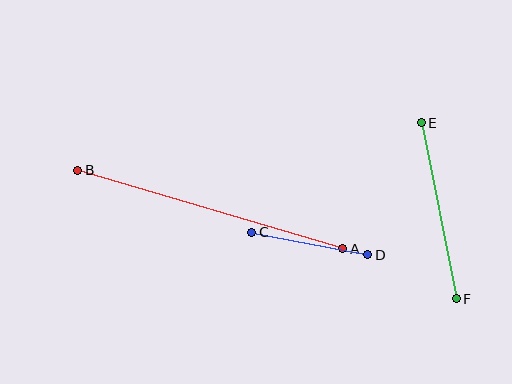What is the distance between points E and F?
The distance is approximately 180 pixels.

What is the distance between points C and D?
The distance is approximately 118 pixels.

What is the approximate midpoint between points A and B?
The midpoint is at approximately (210, 210) pixels.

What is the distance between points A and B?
The distance is approximately 277 pixels.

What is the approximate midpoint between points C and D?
The midpoint is at approximately (310, 244) pixels.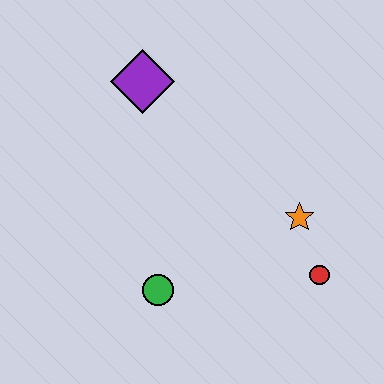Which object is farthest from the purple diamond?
The red circle is farthest from the purple diamond.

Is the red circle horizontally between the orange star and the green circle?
No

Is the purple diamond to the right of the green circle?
No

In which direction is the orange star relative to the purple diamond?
The orange star is to the right of the purple diamond.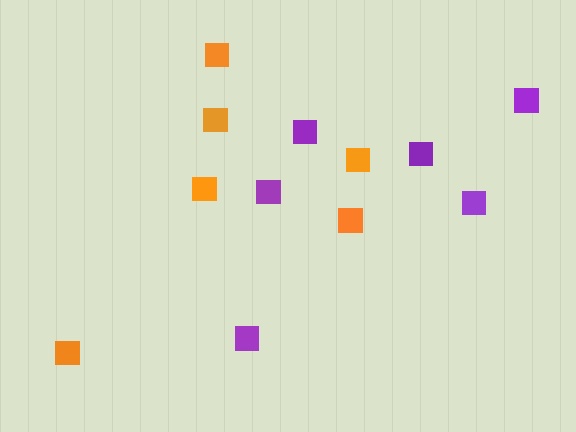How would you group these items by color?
There are 2 groups: one group of purple squares (6) and one group of orange squares (6).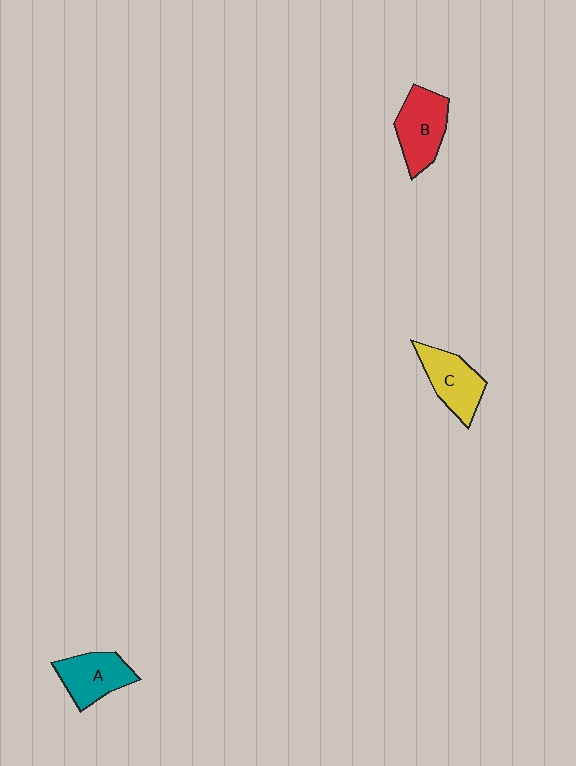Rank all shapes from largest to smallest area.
From largest to smallest: B (red), C (yellow), A (teal).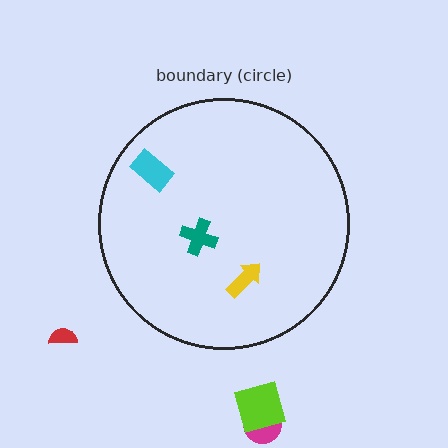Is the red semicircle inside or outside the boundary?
Outside.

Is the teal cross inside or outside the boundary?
Inside.